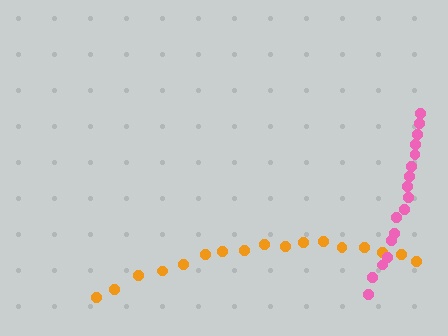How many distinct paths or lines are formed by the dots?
There are 2 distinct paths.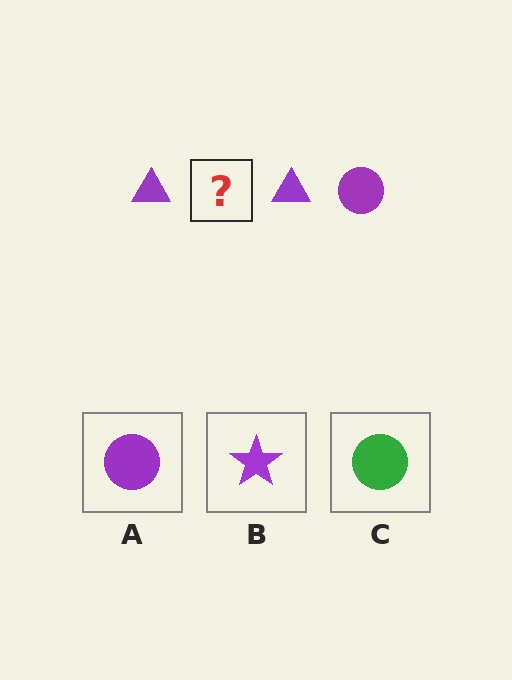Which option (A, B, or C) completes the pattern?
A.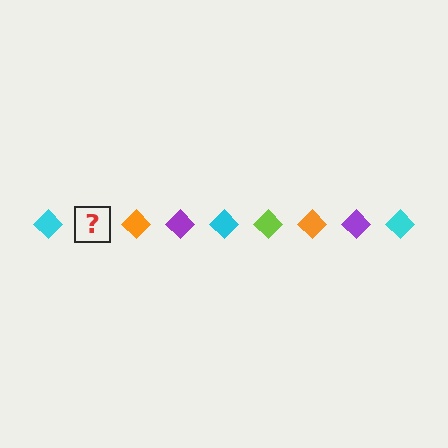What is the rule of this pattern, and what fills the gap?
The rule is that the pattern cycles through cyan, lime, orange, purple diamonds. The gap should be filled with a lime diamond.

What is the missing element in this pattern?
The missing element is a lime diamond.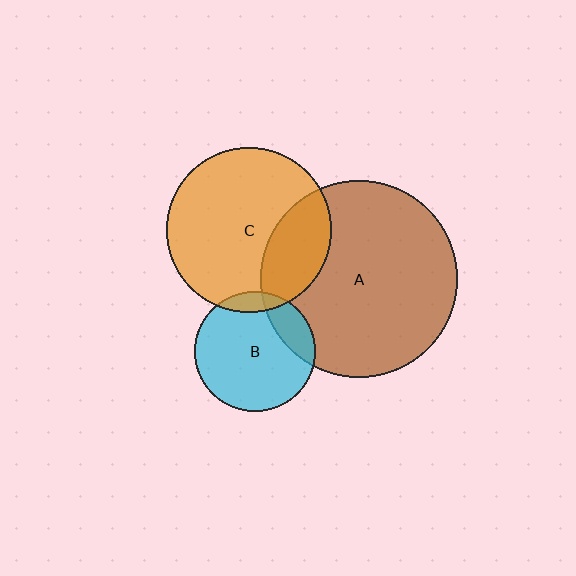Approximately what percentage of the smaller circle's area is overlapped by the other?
Approximately 20%.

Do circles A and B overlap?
Yes.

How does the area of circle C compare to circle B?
Approximately 1.9 times.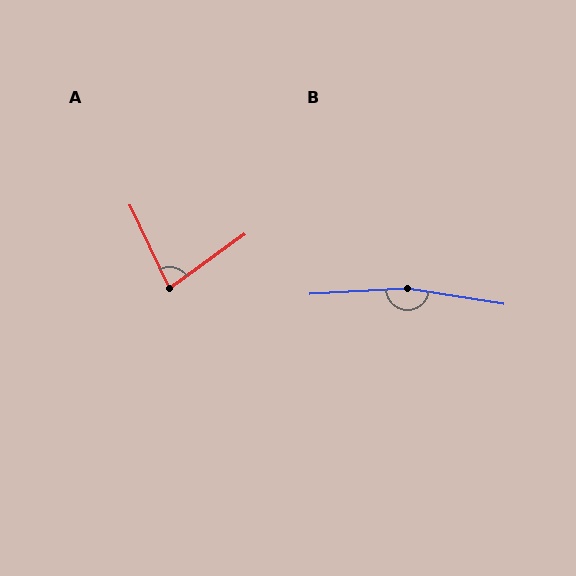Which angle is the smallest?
A, at approximately 79 degrees.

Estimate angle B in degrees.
Approximately 168 degrees.